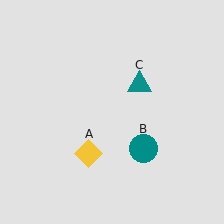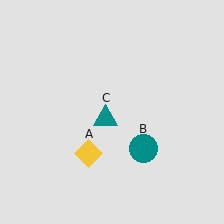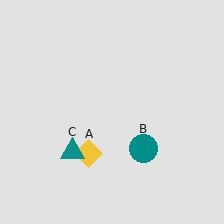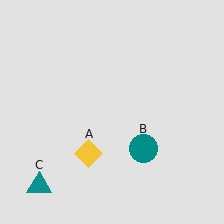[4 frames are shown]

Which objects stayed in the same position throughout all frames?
Yellow diamond (object A) and teal circle (object B) remained stationary.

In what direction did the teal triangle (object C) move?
The teal triangle (object C) moved down and to the left.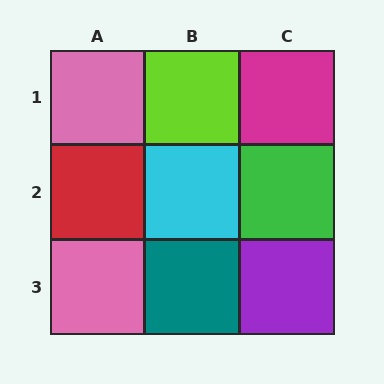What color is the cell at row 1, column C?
Magenta.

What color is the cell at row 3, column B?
Teal.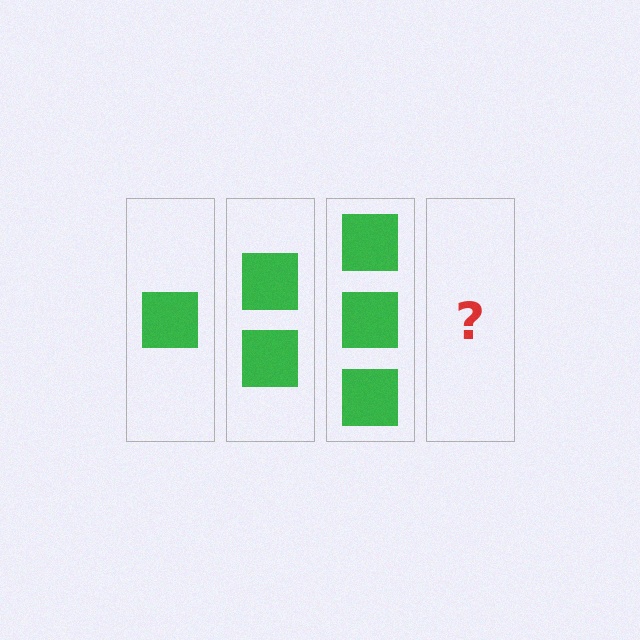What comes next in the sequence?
The next element should be 4 squares.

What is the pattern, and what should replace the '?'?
The pattern is that each step adds one more square. The '?' should be 4 squares.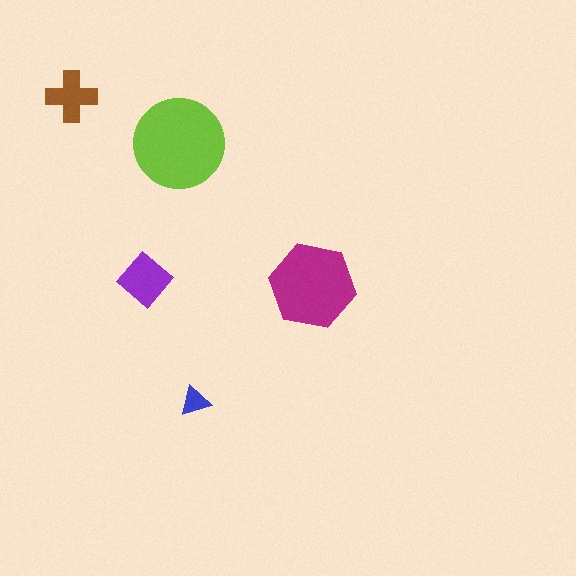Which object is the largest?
The lime circle.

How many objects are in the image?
There are 5 objects in the image.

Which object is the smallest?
The blue triangle.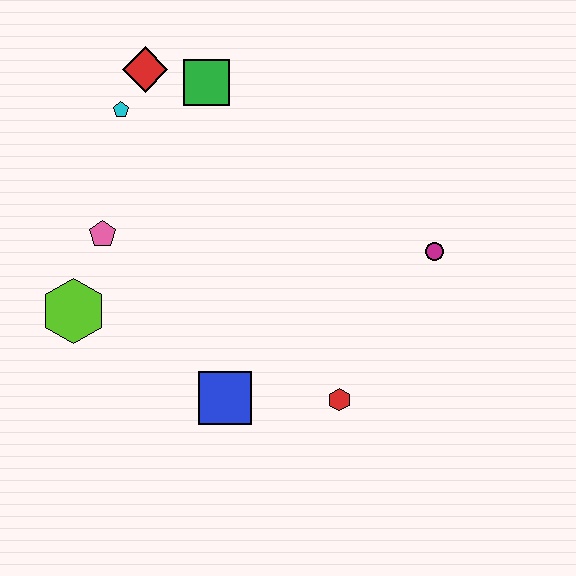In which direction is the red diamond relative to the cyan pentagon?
The red diamond is above the cyan pentagon.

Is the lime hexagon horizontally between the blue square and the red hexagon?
No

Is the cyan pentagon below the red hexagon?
No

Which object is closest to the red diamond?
The cyan pentagon is closest to the red diamond.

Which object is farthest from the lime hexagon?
The magenta circle is farthest from the lime hexagon.